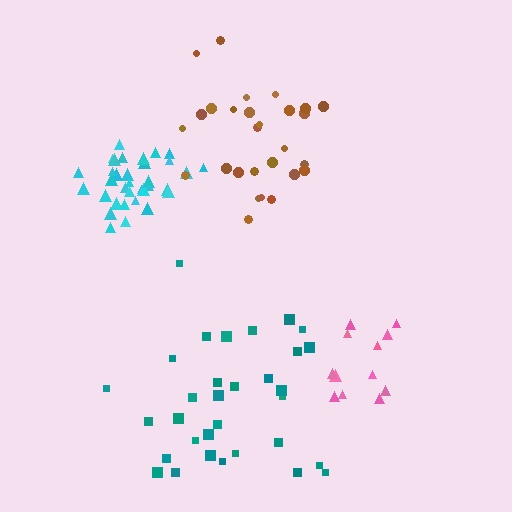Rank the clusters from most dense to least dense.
cyan, pink, brown, teal.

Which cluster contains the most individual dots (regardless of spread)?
Cyan (35).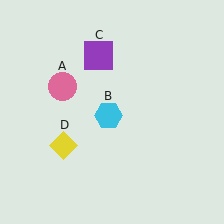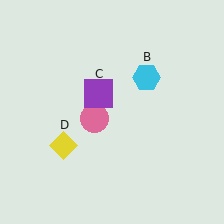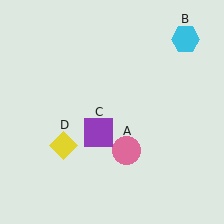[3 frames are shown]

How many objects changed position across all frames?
3 objects changed position: pink circle (object A), cyan hexagon (object B), purple square (object C).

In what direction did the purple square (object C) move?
The purple square (object C) moved down.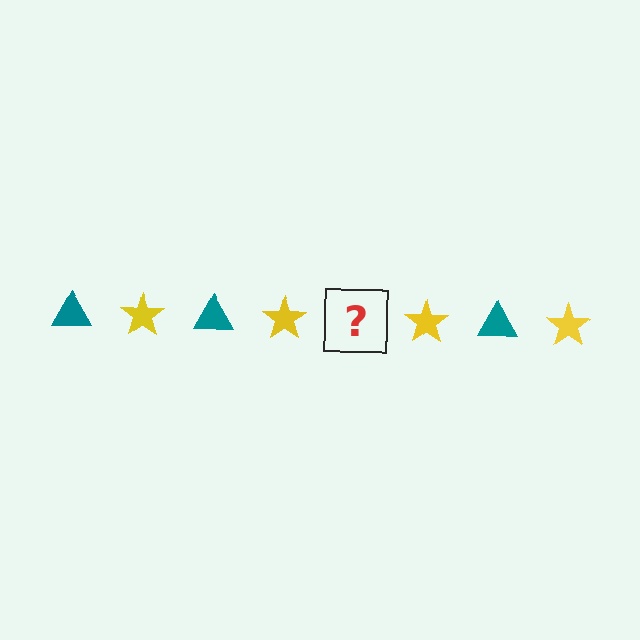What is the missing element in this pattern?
The missing element is a teal triangle.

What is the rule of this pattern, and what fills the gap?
The rule is that the pattern alternates between teal triangle and yellow star. The gap should be filled with a teal triangle.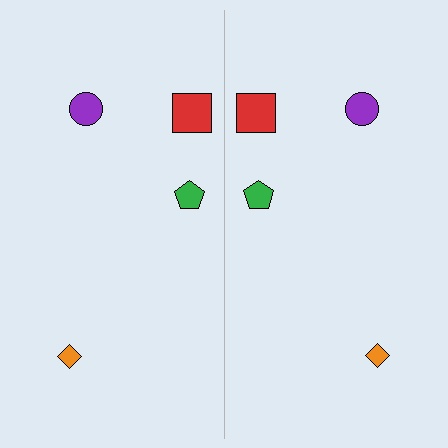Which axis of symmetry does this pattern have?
The pattern has a vertical axis of symmetry running through the center of the image.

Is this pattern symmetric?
Yes, this pattern has bilateral (reflection) symmetry.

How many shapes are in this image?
There are 8 shapes in this image.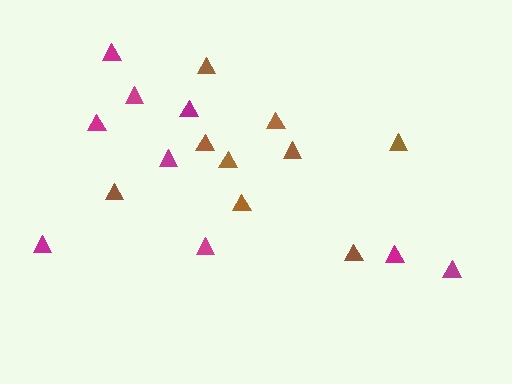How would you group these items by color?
There are 2 groups: one group of magenta triangles (9) and one group of brown triangles (9).